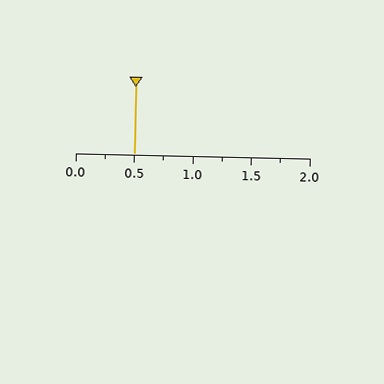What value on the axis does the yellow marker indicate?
The marker indicates approximately 0.5.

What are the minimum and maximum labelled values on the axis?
The axis runs from 0.0 to 2.0.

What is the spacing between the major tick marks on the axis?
The major ticks are spaced 0.5 apart.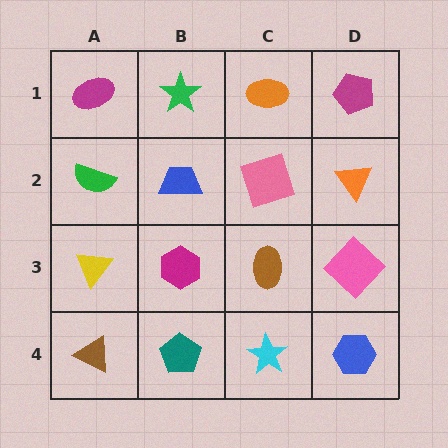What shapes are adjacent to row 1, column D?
An orange triangle (row 2, column D), an orange ellipse (row 1, column C).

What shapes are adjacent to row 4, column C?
A brown ellipse (row 3, column C), a teal pentagon (row 4, column B), a blue hexagon (row 4, column D).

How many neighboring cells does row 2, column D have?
3.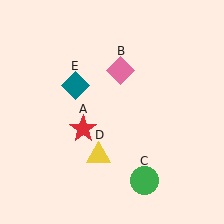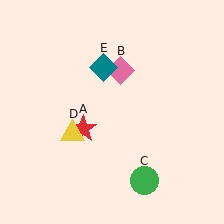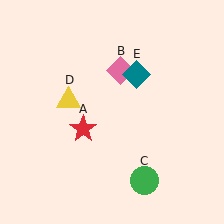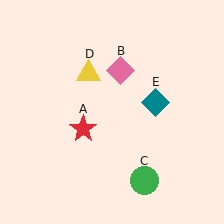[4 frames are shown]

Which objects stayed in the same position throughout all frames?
Red star (object A) and pink diamond (object B) and green circle (object C) remained stationary.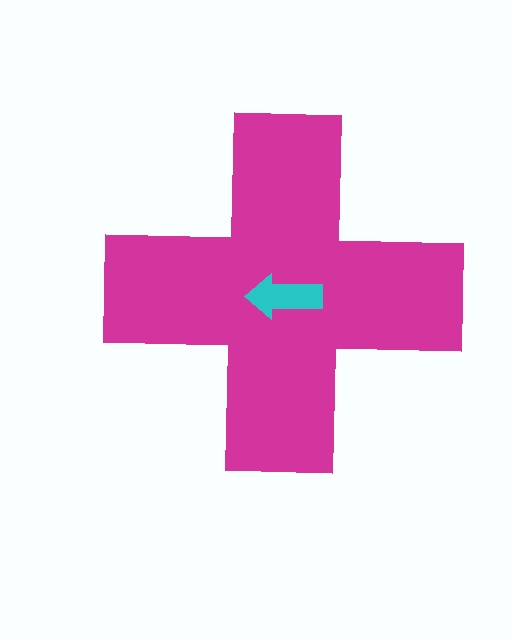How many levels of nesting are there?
2.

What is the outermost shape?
The magenta cross.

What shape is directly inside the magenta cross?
The cyan arrow.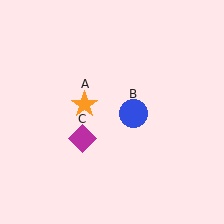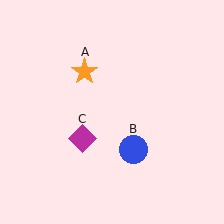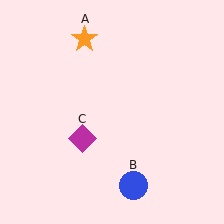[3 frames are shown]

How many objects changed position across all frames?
2 objects changed position: orange star (object A), blue circle (object B).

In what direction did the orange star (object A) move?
The orange star (object A) moved up.